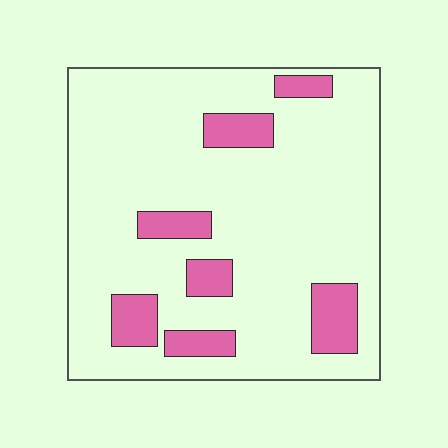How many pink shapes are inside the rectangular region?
7.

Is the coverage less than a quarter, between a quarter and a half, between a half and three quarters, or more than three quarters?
Less than a quarter.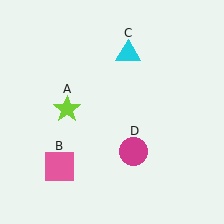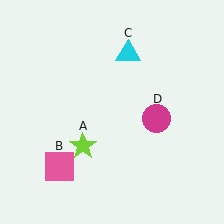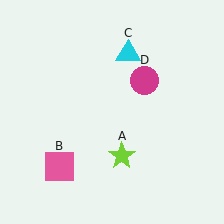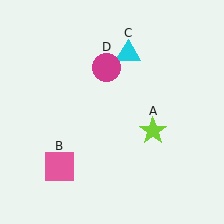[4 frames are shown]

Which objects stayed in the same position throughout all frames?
Pink square (object B) and cyan triangle (object C) remained stationary.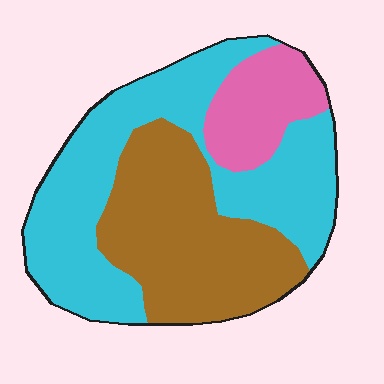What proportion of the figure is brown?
Brown takes up between a quarter and a half of the figure.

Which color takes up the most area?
Cyan, at roughly 50%.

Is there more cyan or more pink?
Cyan.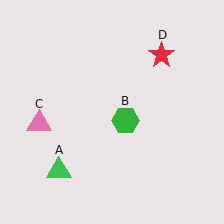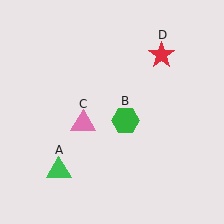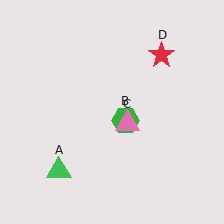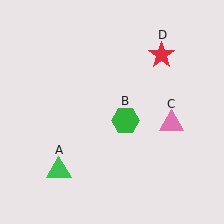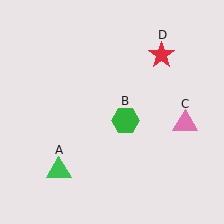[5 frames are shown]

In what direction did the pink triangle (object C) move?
The pink triangle (object C) moved right.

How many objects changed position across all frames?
1 object changed position: pink triangle (object C).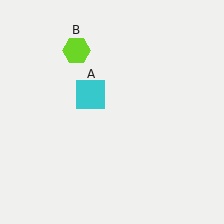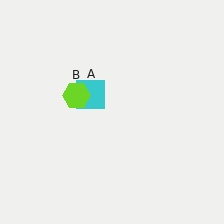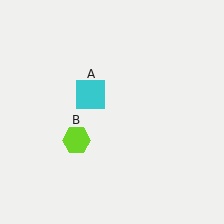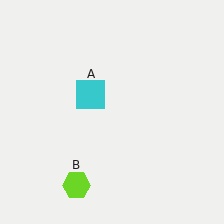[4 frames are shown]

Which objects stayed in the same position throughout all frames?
Cyan square (object A) remained stationary.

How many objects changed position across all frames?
1 object changed position: lime hexagon (object B).